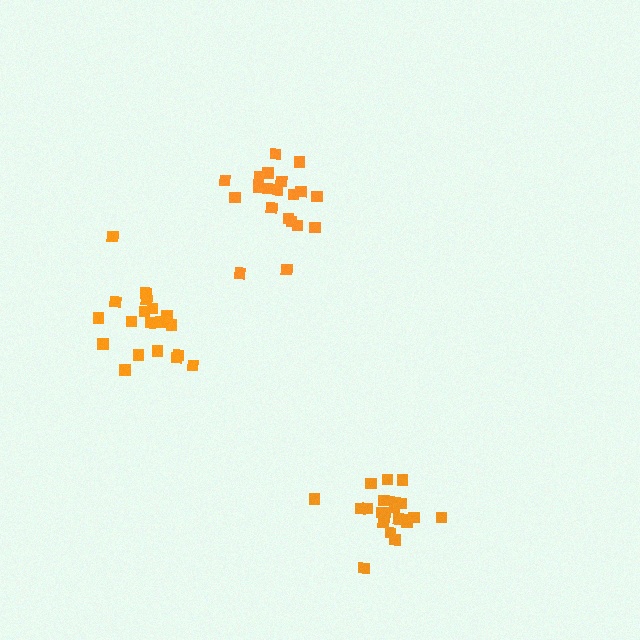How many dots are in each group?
Group 1: 20 dots, Group 2: 20 dots, Group 3: 21 dots (61 total).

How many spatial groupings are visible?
There are 3 spatial groupings.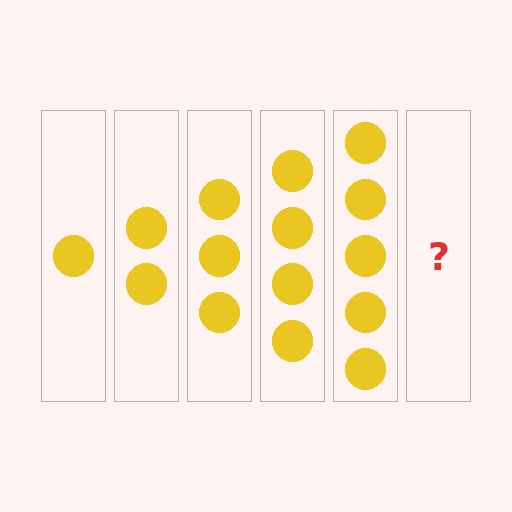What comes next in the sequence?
The next element should be 6 circles.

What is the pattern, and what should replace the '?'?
The pattern is that each step adds one more circle. The '?' should be 6 circles.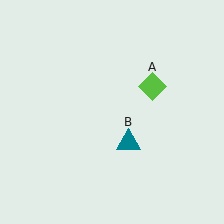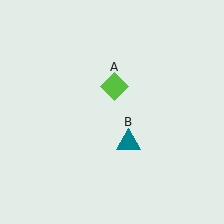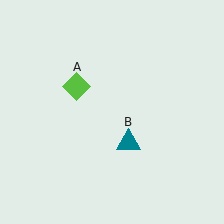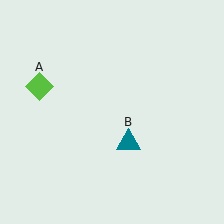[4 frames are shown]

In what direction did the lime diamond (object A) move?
The lime diamond (object A) moved left.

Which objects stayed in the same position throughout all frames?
Teal triangle (object B) remained stationary.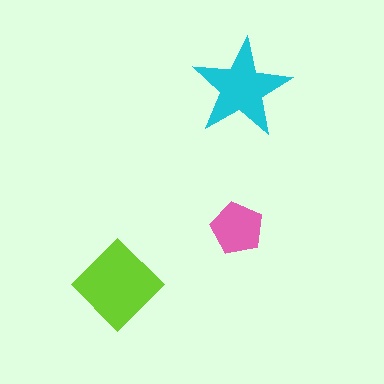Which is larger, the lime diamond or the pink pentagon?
The lime diamond.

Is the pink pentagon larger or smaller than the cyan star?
Smaller.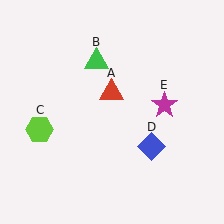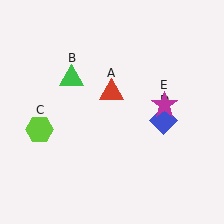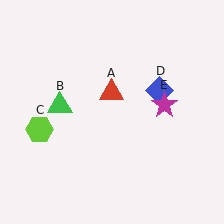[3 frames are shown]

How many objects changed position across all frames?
2 objects changed position: green triangle (object B), blue diamond (object D).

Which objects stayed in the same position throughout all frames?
Red triangle (object A) and lime hexagon (object C) and magenta star (object E) remained stationary.